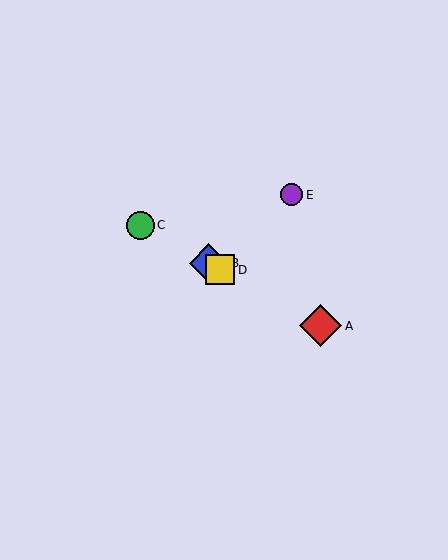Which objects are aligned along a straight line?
Objects A, B, C, D are aligned along a straight line.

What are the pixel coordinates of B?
Object B is at (209, 263).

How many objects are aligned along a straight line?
4 objects (A, B, C, D) are aligned along a straight line.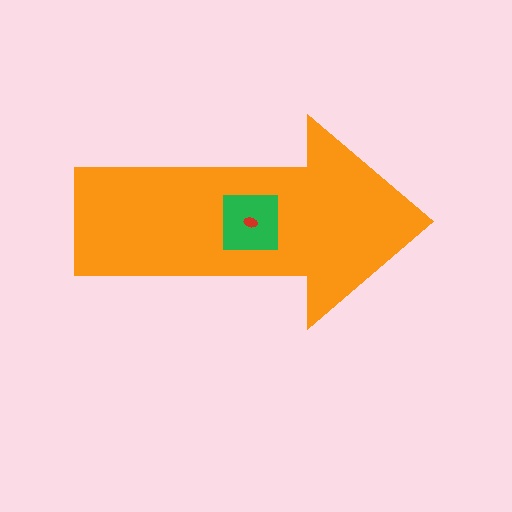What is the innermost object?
The red ellipse.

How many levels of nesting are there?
3.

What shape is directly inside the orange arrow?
The green square.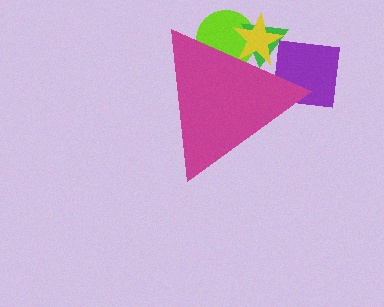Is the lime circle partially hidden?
Yes, the lime circle is partially hidden behind the magenta triangle.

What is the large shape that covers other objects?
A magenta triangle.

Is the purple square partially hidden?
Yes, the purple square is partially hidden behind the magenta triangle.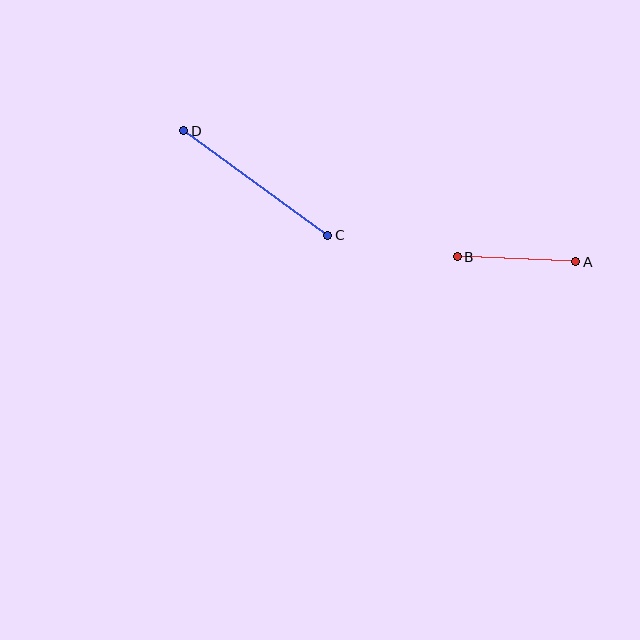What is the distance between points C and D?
The distance is approximately 178 pixels.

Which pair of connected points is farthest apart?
Points C and D are farthest apart.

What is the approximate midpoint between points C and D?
The midpoint is at approximately (256, 183) pixels.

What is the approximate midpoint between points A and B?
The midpoint is at approximately (516, 259) pixels.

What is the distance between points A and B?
The distance is approximately 119 pixels.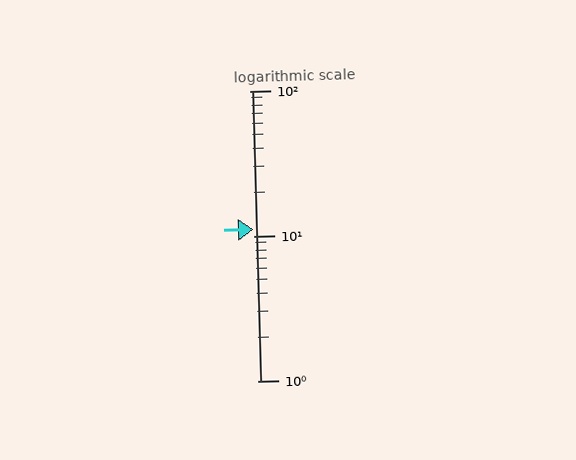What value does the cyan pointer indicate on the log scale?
The pointer indicates approximately 11.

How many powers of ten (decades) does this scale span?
The scale spans 2 decades, from 1 to 100.